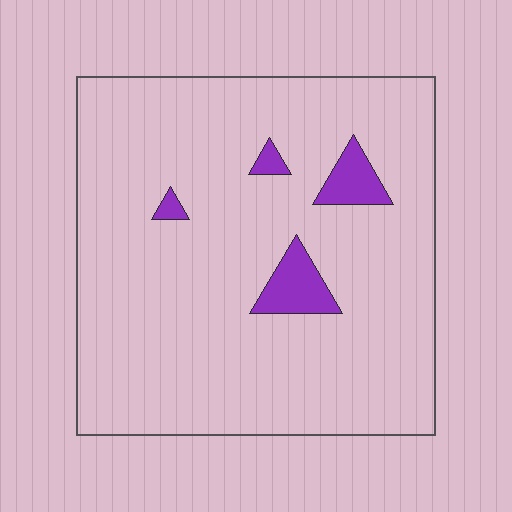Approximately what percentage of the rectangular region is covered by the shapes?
Approximately 5%.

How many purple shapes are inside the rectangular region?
4.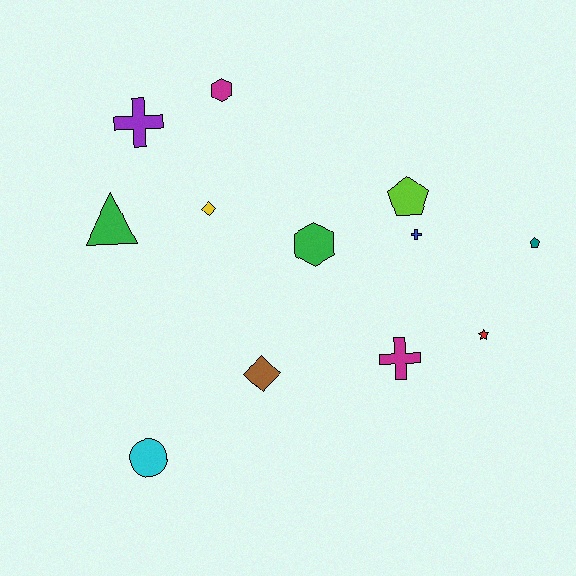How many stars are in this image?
There is 1 star.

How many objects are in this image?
There are 12 objects.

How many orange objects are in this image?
There are no orange objects.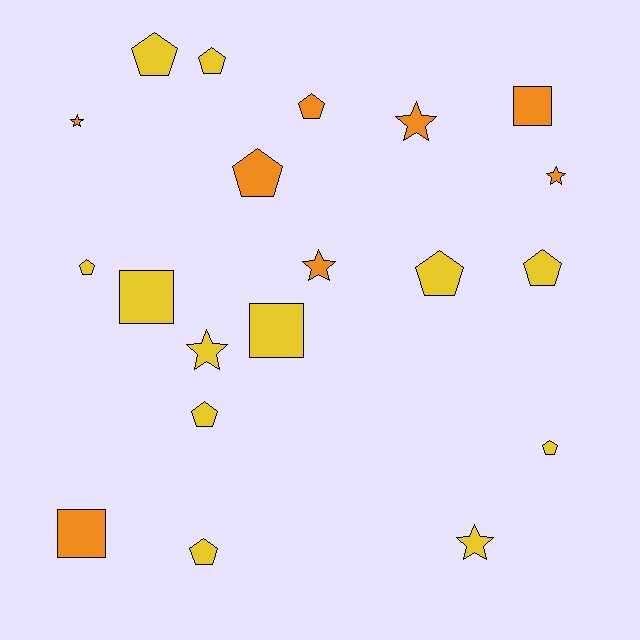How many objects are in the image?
There are 20 objects.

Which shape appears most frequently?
Pentagon, with 10 objects.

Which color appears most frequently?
Yellow, with 12 objects.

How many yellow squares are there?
There are 2 yellow squares.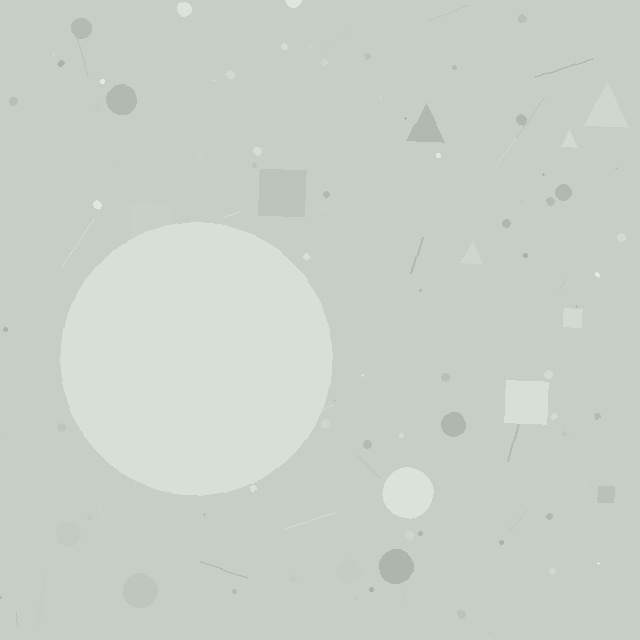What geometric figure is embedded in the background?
A circle is embedded in the background.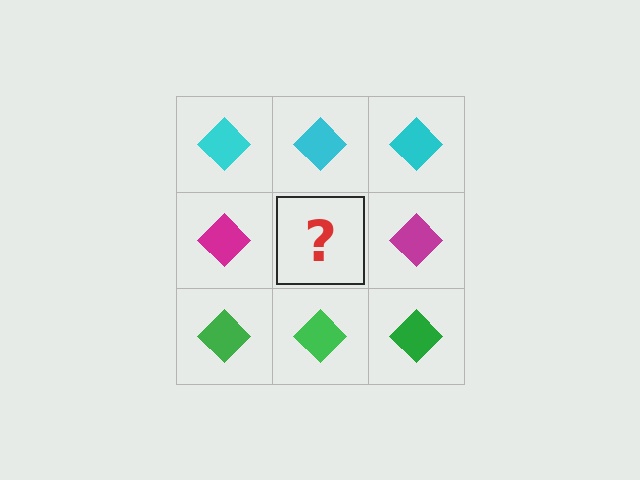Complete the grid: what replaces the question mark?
The question mark should be replaced with a magenta diamond.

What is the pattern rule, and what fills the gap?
The rule is that each row has a consistent color. The gap should be filled with a magenta diamond.